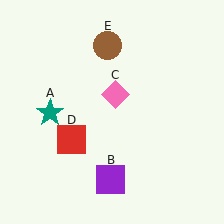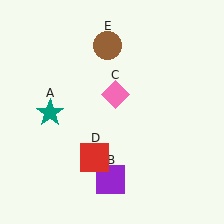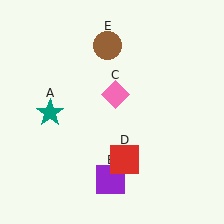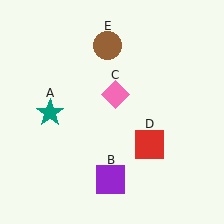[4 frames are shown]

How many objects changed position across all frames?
1 object changed position: red square (object D).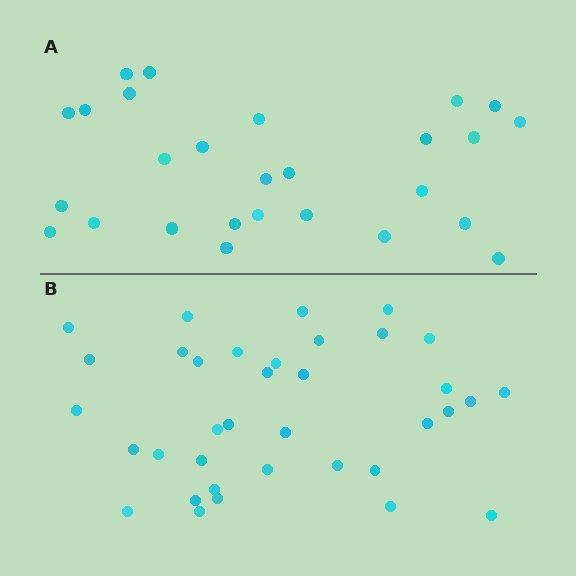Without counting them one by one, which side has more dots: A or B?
Region B (the bottom region) has more dots.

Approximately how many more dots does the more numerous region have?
Region B has roughly 8 or so more dots than region A.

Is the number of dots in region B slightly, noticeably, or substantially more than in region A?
Region B has noticeably more, but not dramatically so. The ratio is roughly 1.3 to 1.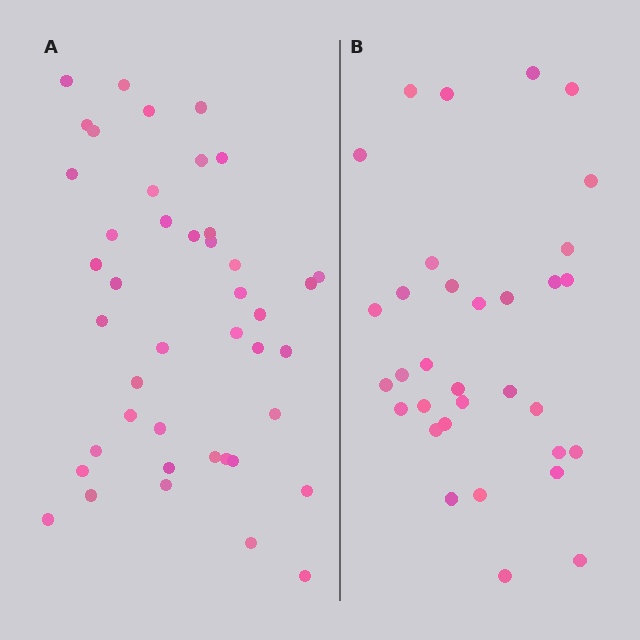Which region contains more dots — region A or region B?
Region A (the left region) has more dots.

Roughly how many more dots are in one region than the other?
Region A has roughly 10 or so more dots than region B.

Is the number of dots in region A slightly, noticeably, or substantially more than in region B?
Region A has noticeably more, but not dramatically so. The ratio is roughly 1.3 to 1.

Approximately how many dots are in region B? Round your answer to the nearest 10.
About 30 dots. (The exact count is 33, which rounds to 30.)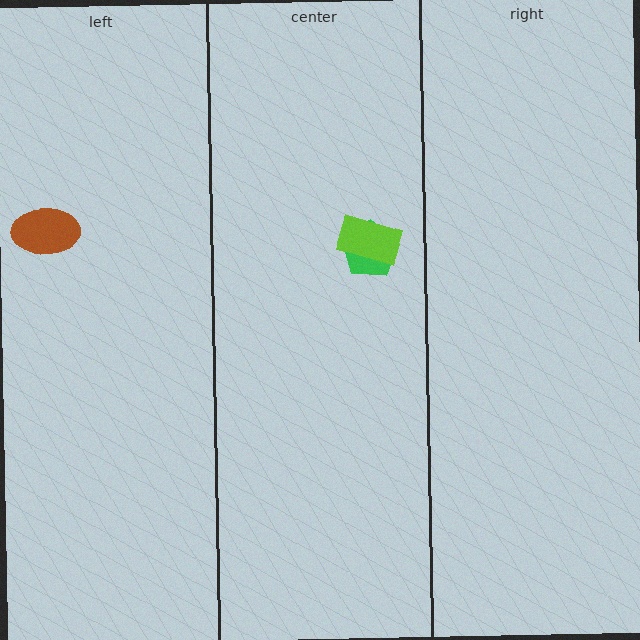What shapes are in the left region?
The brown ellipse.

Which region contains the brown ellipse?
The left region.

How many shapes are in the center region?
2.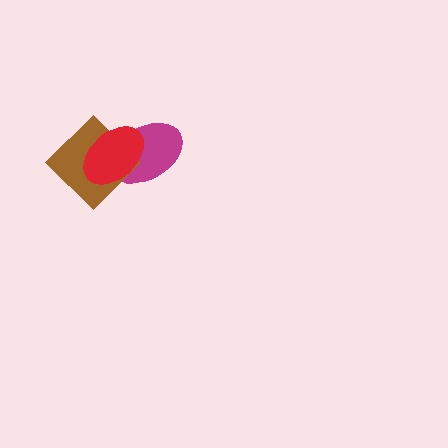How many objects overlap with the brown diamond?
2 objects overlap with the brown diamond.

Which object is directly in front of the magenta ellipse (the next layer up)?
The brown diamond is directly in front of the magenta ellipse.